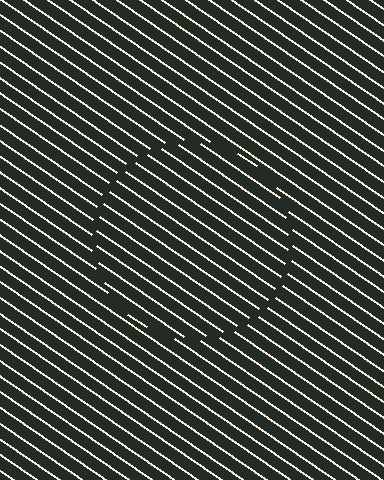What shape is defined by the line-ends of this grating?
An illusory circle. The interior of the shape contains the same grating, shifted by half a period — the contour is defined by the phase discontinuity where line-ends from the inner and outer gratings abut.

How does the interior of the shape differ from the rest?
The interior of the shape contains the same grating, shifted by half a period — the contour is defined by the phase discontinuity where line-ends from the inner and outer gratings abut.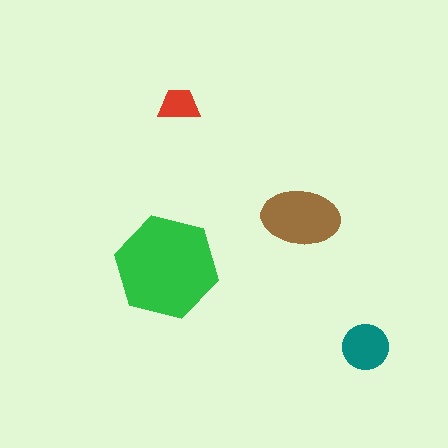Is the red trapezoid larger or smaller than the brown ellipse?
Smaller.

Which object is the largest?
The green hexagon.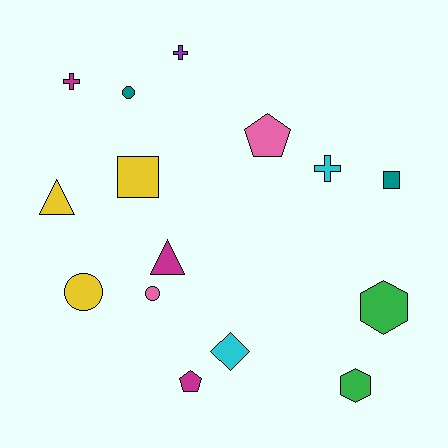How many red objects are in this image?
There are no red objects.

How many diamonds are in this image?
There is 1 diamond.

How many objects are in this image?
There are 15 objects.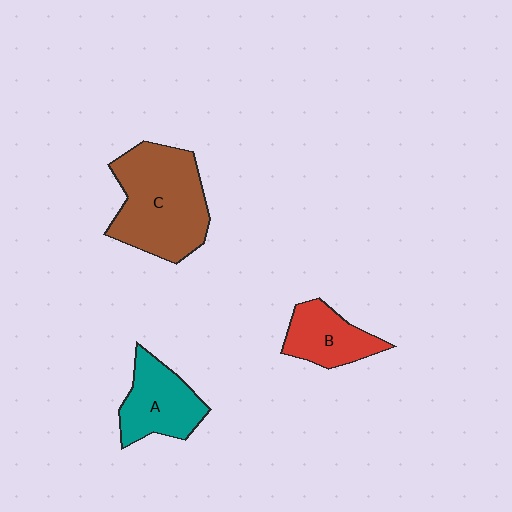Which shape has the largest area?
Shape C (brown).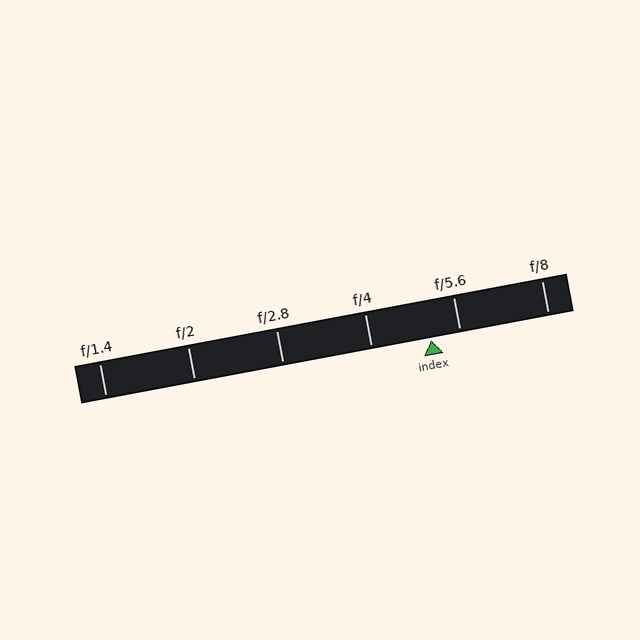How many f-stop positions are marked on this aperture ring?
There are 6 f-stop positions marked.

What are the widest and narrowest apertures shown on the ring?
The widest aperture shown is f/1.4 and the narrowest is f/8.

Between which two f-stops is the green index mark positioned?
The index mark is between f/4 and f/5.6.